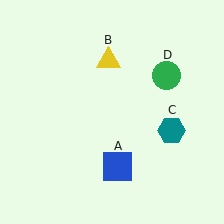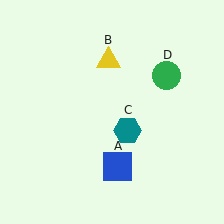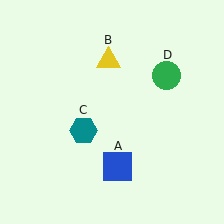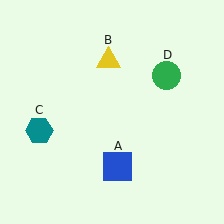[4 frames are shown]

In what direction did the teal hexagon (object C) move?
The teal hexagon (object C) moved left.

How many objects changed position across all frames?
1 object changed position: teal hexagon (object C).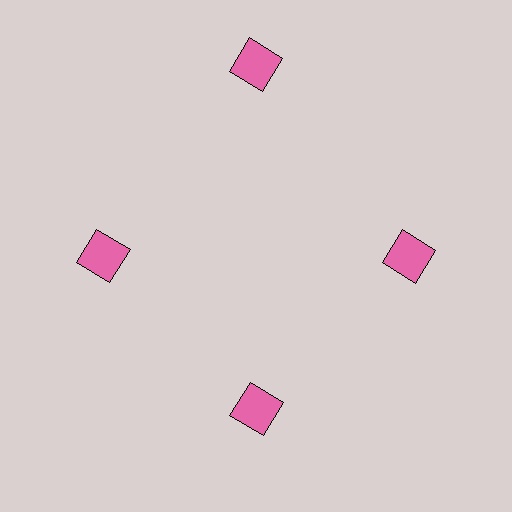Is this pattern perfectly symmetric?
No. The 4 pink squares are arranged in a ring, but one element near the 12 o'clock position is pushed outward from the center, breaking the 4-fold rotational symmetry.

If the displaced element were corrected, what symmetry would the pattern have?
It would have 4-fold rotational symmetry — the pattern would map onto itself every 90 degrees.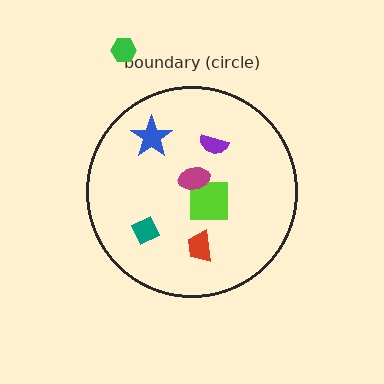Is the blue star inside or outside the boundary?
Inside.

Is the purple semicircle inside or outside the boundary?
Inside.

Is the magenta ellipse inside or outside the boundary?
Inside.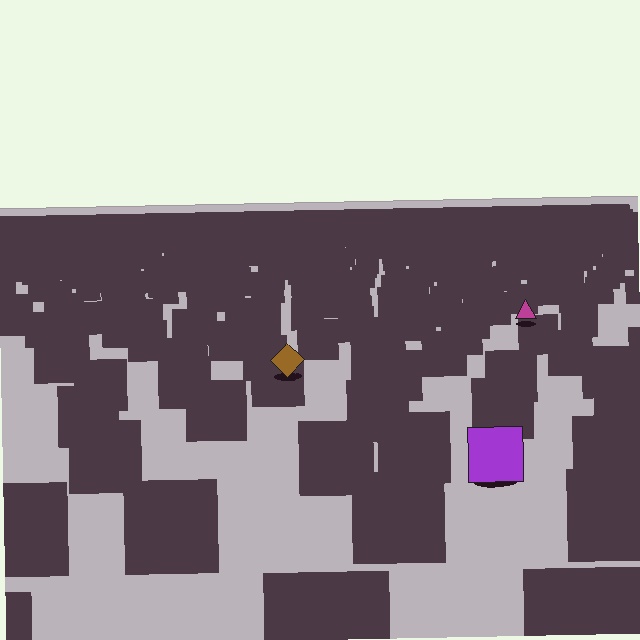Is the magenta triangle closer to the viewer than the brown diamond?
No. The brown diamond is closer — you can tell from the texture gradient: the ground texture is coarser near it.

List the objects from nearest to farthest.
From nearest to farthest: the purple square, the brown diamond, the magenta triangle.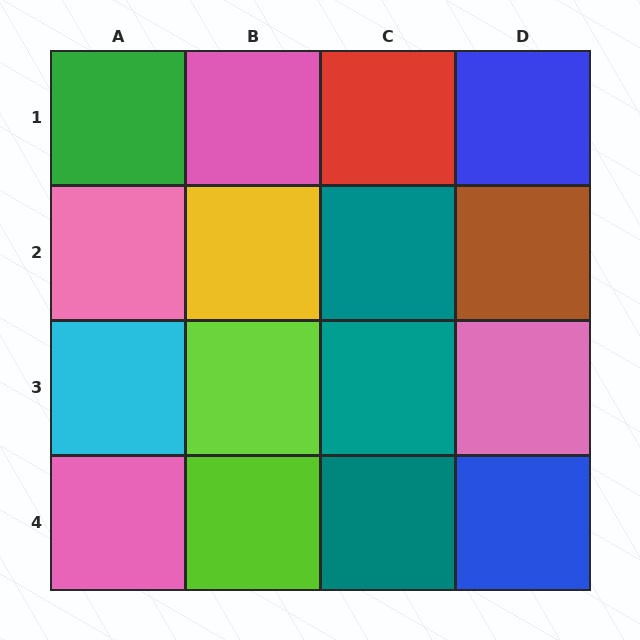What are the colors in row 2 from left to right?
Pink, yellow, teal, brown.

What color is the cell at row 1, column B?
Pink.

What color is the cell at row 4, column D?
Blue.